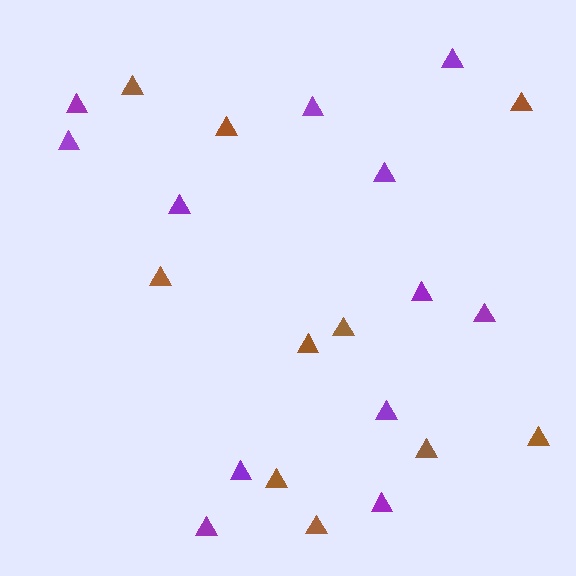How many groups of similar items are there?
There are 2 groups: one group of brown triangles (10) and one group of purple triangles (12).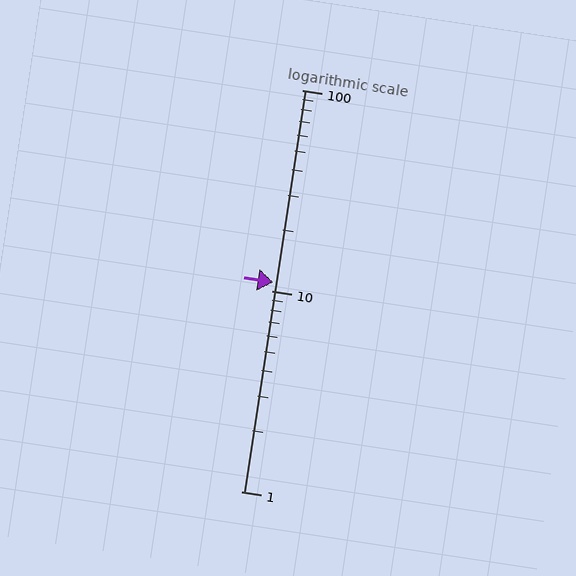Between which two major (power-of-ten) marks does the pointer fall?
The pointer is between 10 and 100.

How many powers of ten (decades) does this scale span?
The scale spans 2 decades, from 1 to 100.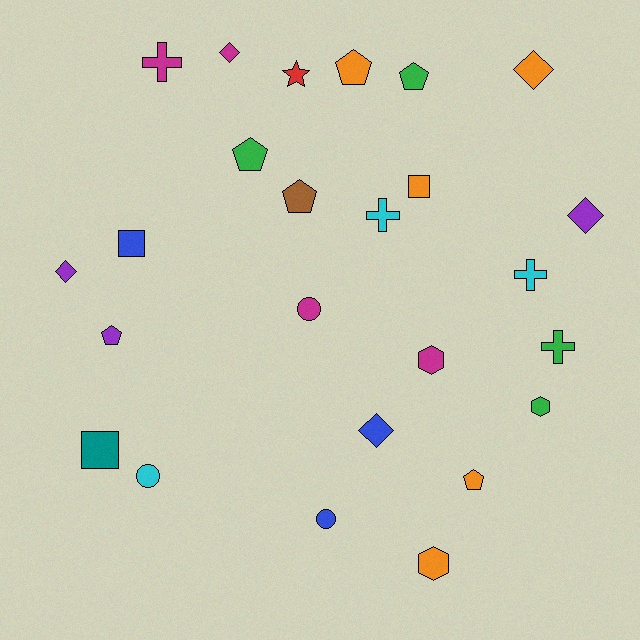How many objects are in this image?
There are 25 objects.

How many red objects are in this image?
There is 1 red object.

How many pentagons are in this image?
There are 6 pentagons.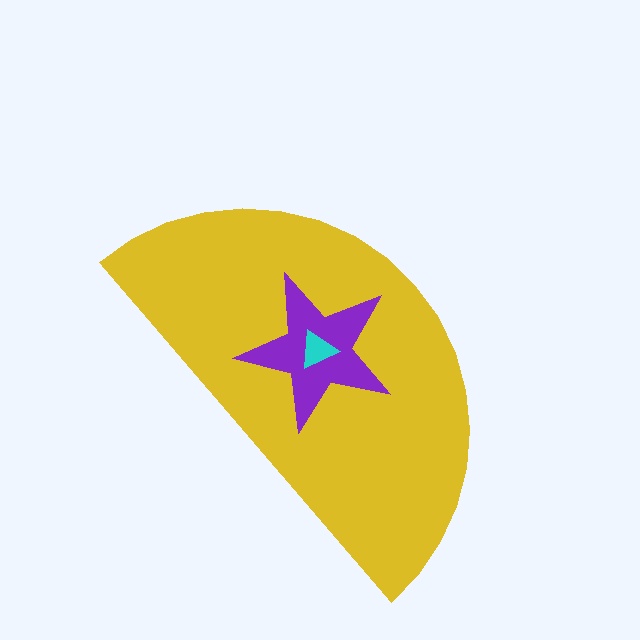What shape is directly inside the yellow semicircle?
The purple star.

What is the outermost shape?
The yellow semicircle.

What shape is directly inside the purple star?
The cyan triangle.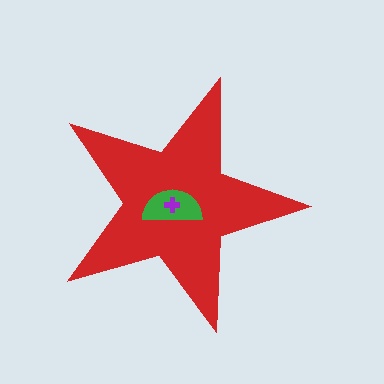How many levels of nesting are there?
3.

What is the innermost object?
The purple cross.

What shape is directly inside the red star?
The green semicircle.